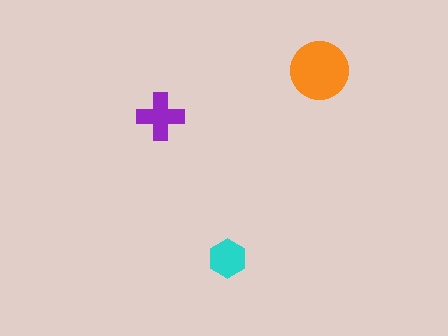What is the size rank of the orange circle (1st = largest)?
1st.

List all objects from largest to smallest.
The orange circle, the purple cross, the cyan hexagon.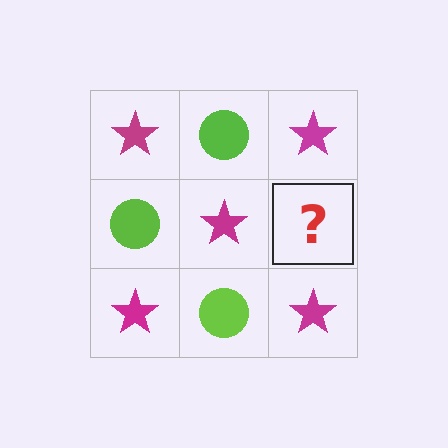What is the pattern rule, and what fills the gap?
The rule is that it alternates magenta star and lime circle in a checkerboard pattern. The gap should be filled with a lime circle.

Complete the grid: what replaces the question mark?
The question mark should be replaced with a lime circle.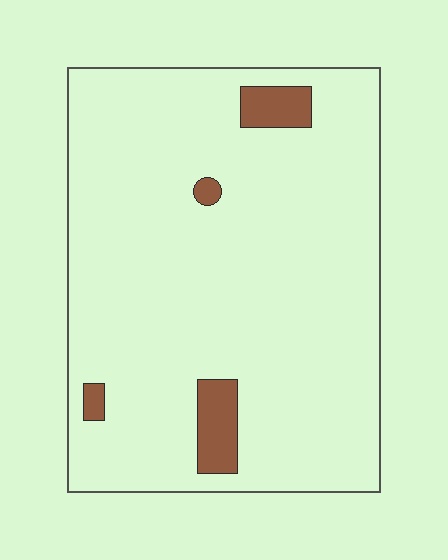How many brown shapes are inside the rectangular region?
4.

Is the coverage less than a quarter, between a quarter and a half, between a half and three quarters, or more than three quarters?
Less than a quarter.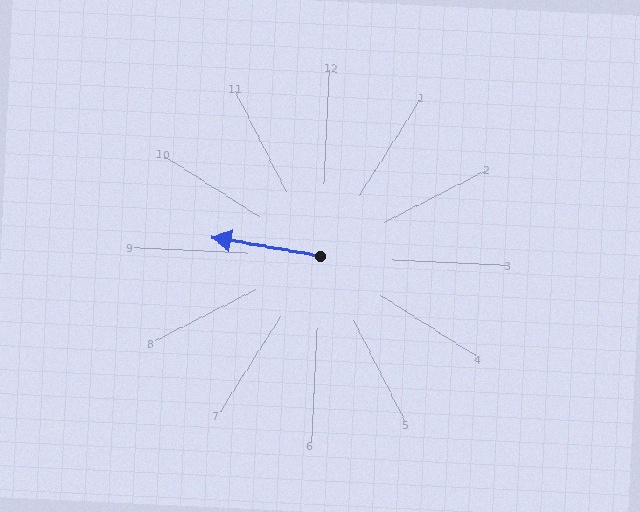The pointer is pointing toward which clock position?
Roughly 9 o'clock.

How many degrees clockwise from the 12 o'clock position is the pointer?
Approximately 277 degrees.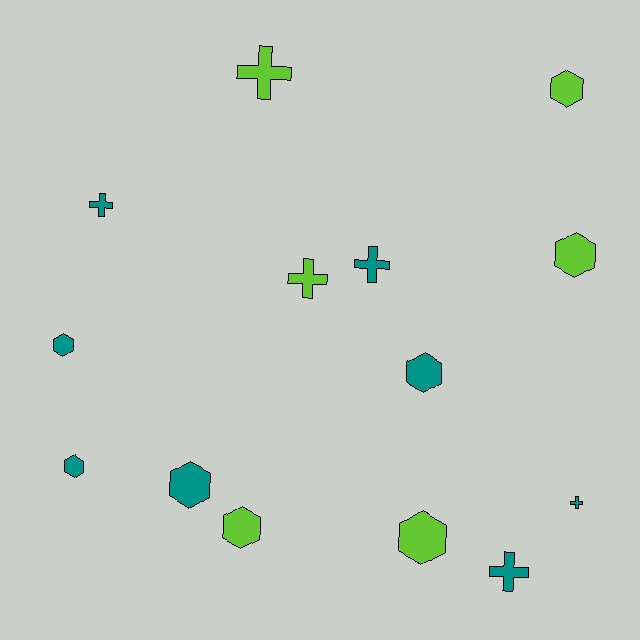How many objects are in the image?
There are 14 objects.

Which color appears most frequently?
Teal, with 8 objects.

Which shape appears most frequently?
Hexagon, with 8 objects.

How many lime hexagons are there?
There are 4 lime hexagons.